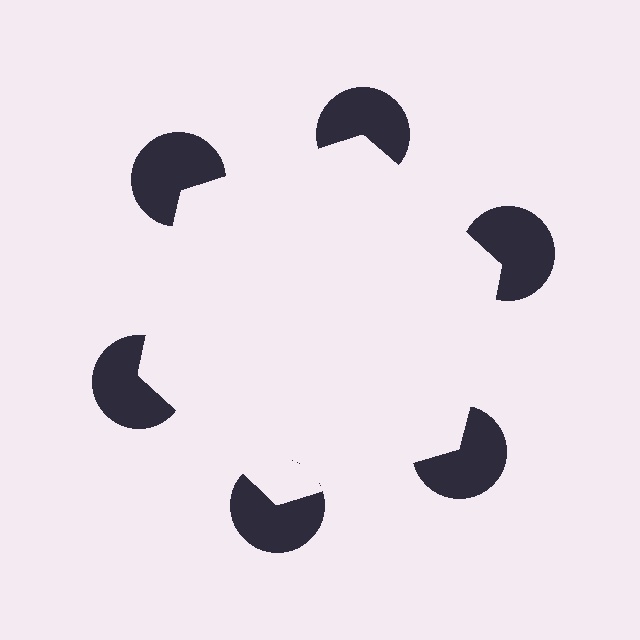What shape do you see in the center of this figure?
An illusory hexagon — its edges are inferred from the aligned wedge cuts in the pac-man discs, not physically drawn.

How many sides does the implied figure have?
6 sides.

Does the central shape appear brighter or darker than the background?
It typically appears slightly brighter than the background, even though no actual brightness change is drawn.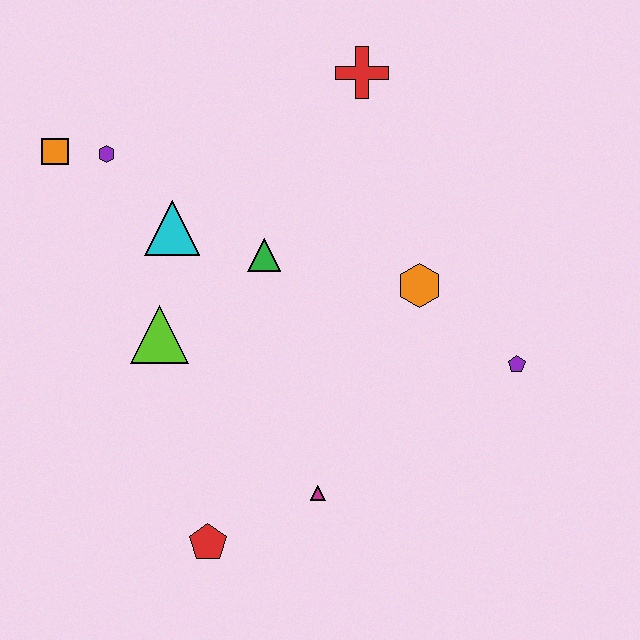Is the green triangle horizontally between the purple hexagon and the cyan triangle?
No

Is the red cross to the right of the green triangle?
Yes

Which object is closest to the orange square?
The purple hexagon is closest to the orange square.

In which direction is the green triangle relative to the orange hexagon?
The green triangle is to the left of the orange hexagon.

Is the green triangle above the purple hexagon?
No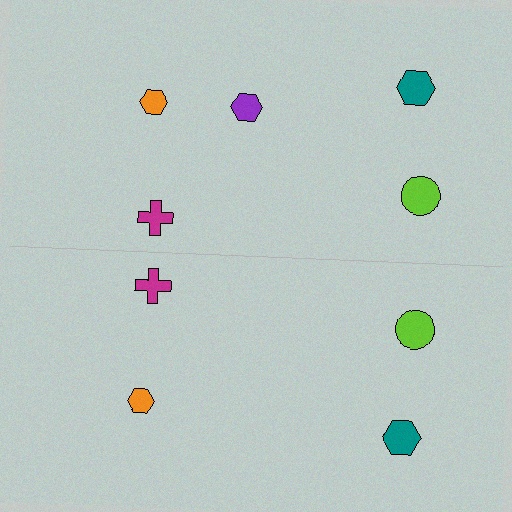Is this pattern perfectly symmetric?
No, the pattern is not perfectly symmetric. A purple hexagon is missing from the bottom side.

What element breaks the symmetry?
A purple hexagon is missing from the bottom side.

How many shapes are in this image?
There are 9 shapes in this image.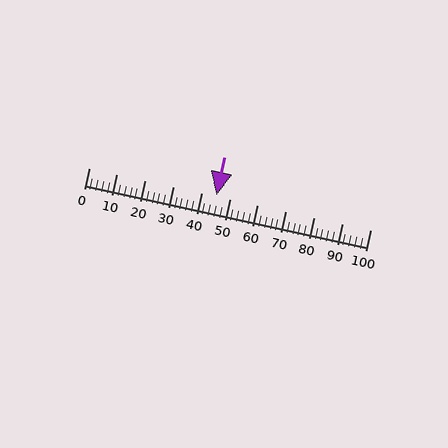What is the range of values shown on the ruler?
The ruler shows values from 0 to 100.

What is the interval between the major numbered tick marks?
The major tick marks are spaced 10 units apart.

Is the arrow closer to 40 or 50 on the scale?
The arrow is closer to 50.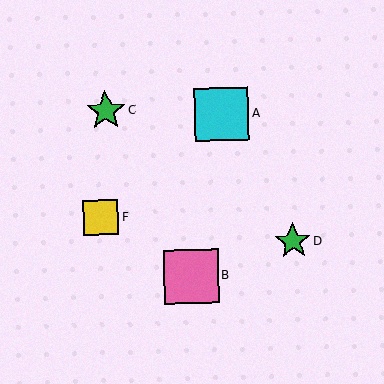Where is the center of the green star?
The center of the green star is at (293, 241).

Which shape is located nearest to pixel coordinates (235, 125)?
The cyan square (labeled A) at (222, 114) is nearest to that location.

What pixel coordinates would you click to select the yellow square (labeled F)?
Click at (101, 217) to select the yellow square F.